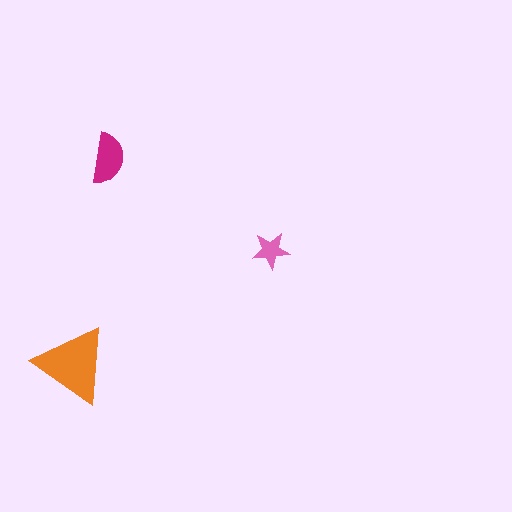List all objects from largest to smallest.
The orange triangle, the magenta semicircle, the pink star.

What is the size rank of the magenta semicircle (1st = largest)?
2nd.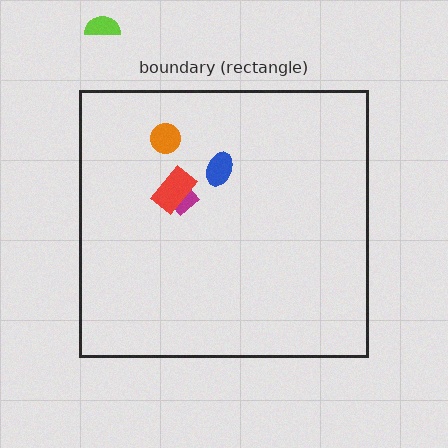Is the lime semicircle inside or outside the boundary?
Outside.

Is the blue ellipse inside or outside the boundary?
Inside.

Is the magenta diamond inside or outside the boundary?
Inside.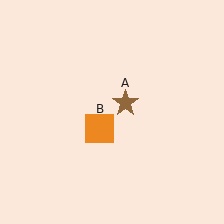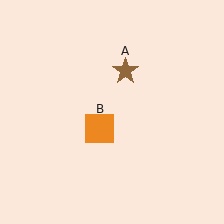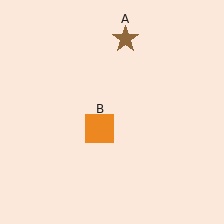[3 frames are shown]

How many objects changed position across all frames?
1 object changed position: brown star (object A).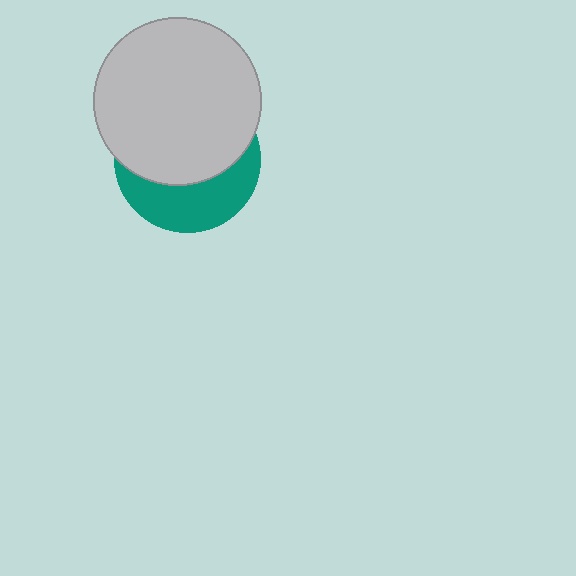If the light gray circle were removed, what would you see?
You would see the complete teal circle.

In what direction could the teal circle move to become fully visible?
The teal circle could move down. That would shift it out from behind the light gray circle entirely.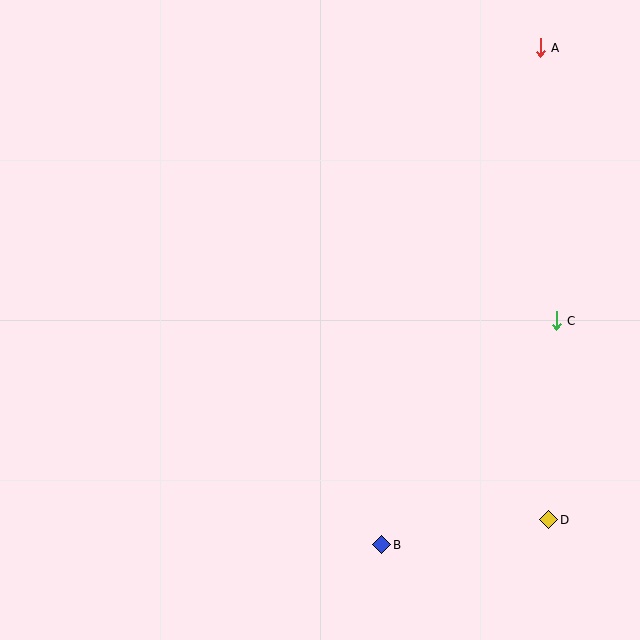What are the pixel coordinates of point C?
Point C is at (556, 321).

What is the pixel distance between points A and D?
The distance between A and D is 472 pixels.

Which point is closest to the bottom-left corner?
Point B is closest to the bottom-left corner.